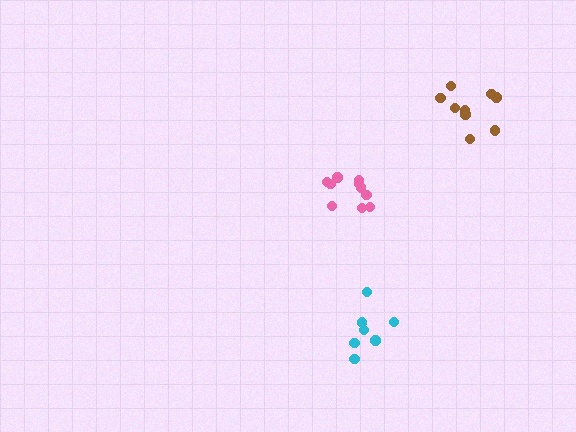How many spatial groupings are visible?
There are 3 spatial groupings.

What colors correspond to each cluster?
The clusters are colored: pink, brown, cyan.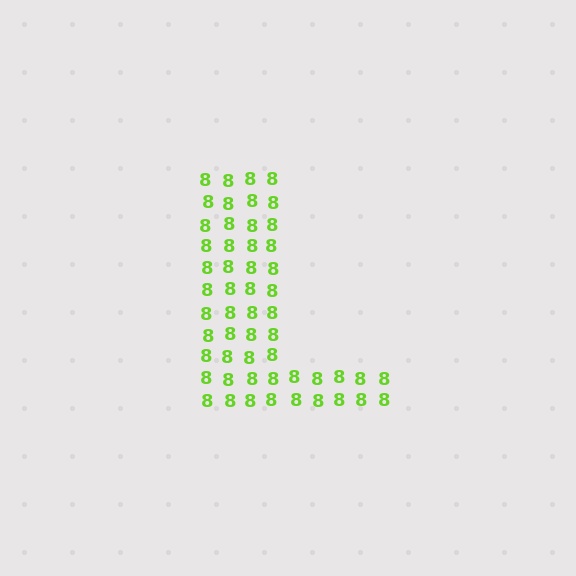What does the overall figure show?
The overall figure shows the letter L.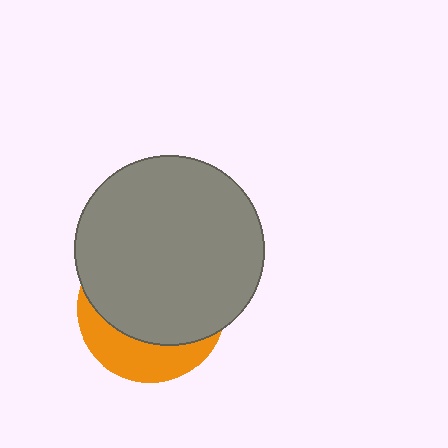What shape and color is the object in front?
The object in front is a gray circle.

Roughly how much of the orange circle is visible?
A small part of it is visible (roughly 30%).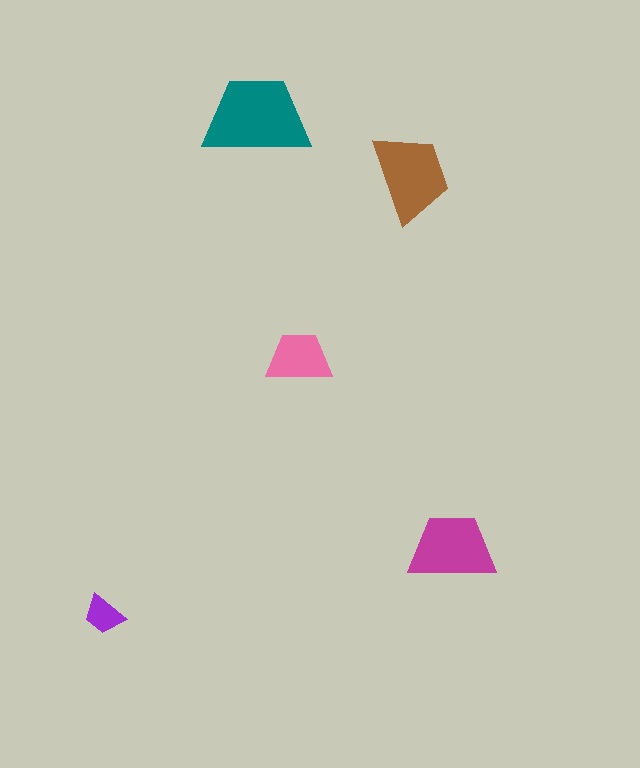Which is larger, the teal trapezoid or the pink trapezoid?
The teal one.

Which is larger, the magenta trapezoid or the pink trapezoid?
The magenta one.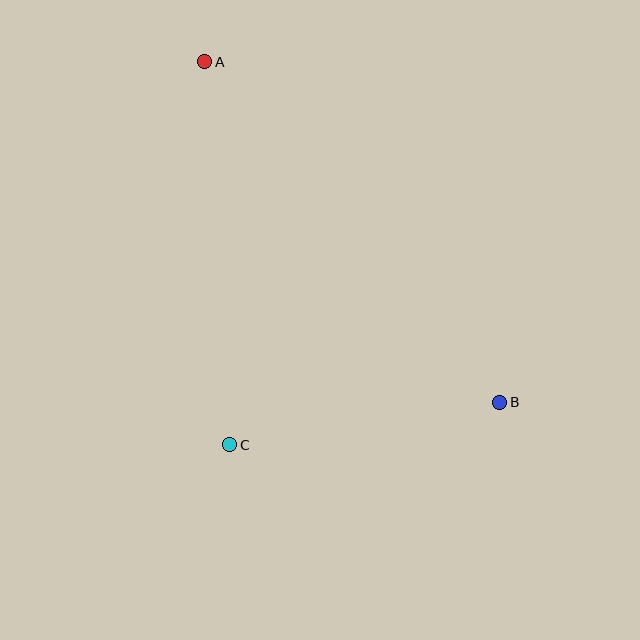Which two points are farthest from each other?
Points A and B are farthest from each other.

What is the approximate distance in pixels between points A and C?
The distance between A and C is approximately 384 pixels.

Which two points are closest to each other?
Points B and C are closest to each other.